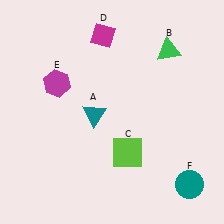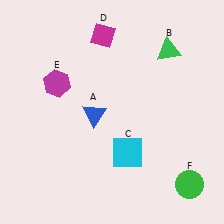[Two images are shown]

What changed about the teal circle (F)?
In Image 1, F is teal. In Image 2, it changed to green.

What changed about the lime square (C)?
In Image 1, C is lime. In Image 2, it changed to cyan.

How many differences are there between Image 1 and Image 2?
There are 3 differences between the two images.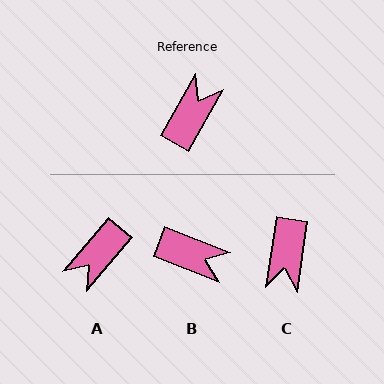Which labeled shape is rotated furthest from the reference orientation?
A, about 168 degrees away.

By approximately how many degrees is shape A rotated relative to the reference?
Approximately 168 degrees counter-clockwise.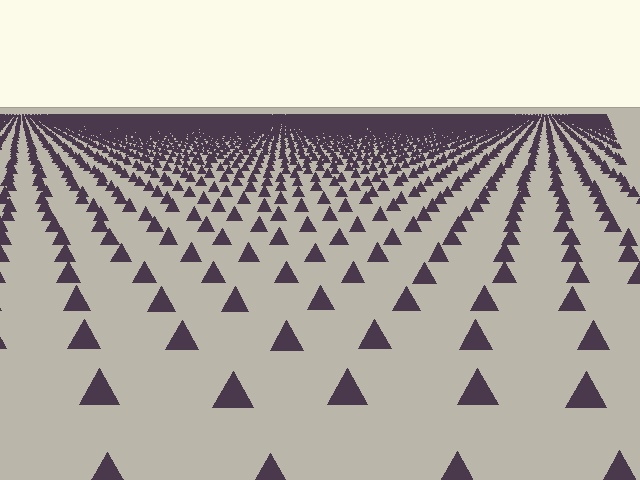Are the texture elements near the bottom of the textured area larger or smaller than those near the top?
Larger. Near the bottom, elements are closer to the viewer and appear at a bigger on-screen size.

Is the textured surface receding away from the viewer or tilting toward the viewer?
The surface is receding away from the viewer. Texture elements get smaller and denser toward the top.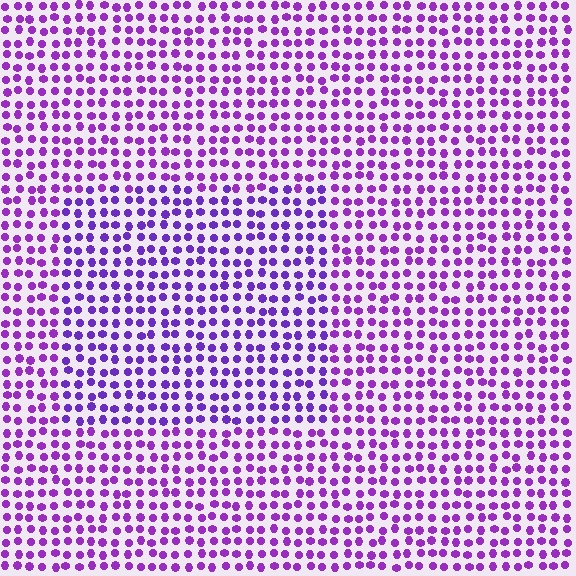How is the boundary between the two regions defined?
The boundary is defined purely by a slight shift in hue (about 19 degrees). Spacing, size, and orientation are identical on both sides.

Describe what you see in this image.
The image is filled with small purple elements in a uniform arrangement. A rectangle-shaped region is visible where the elements are tinted to a slightly different hue, forming a subtle color boundary.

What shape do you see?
I see a rectangle.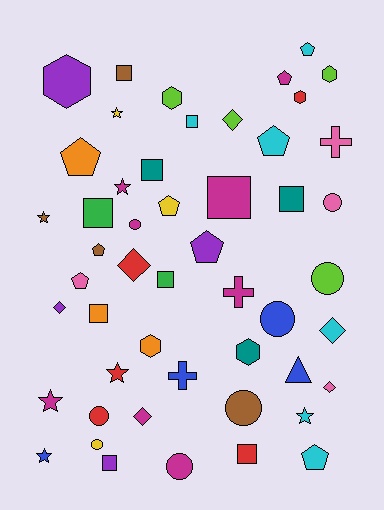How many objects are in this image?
There are 50 objects.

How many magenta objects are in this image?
There are 8 magenta objects.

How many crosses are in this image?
There are 3 crosses.